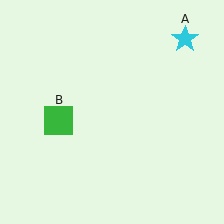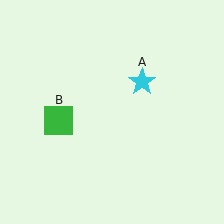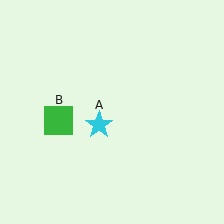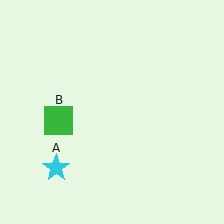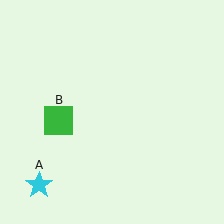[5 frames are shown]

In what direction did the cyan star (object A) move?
The cyan star (object A) moved down and to the left.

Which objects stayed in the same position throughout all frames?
Green square (object B) remained stationary.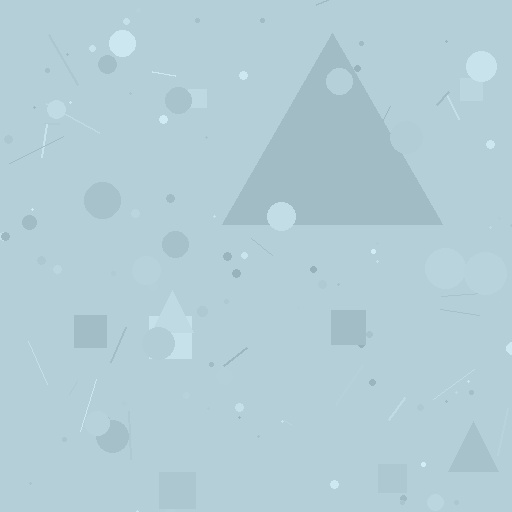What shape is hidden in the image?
A triangle is hidden in the image.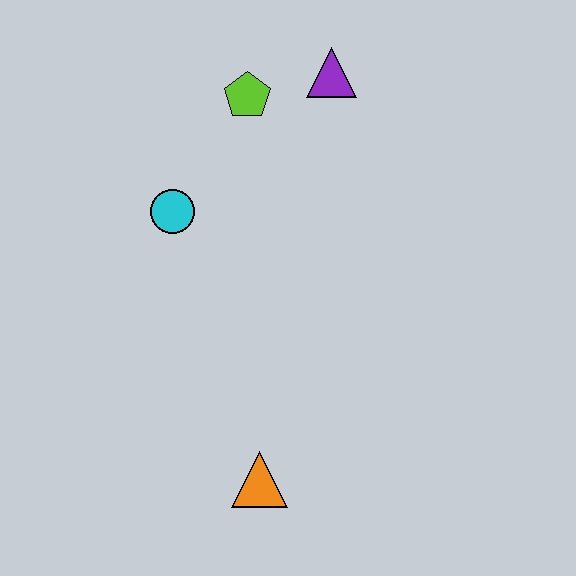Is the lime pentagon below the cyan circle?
No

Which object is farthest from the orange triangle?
The purple triangle is farthest from the orange triangle.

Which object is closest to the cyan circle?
The lime pentagon is closest to the cyan circle.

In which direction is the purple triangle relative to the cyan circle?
The purple triangle is to the right of the cyan circle.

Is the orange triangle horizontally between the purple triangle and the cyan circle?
Yes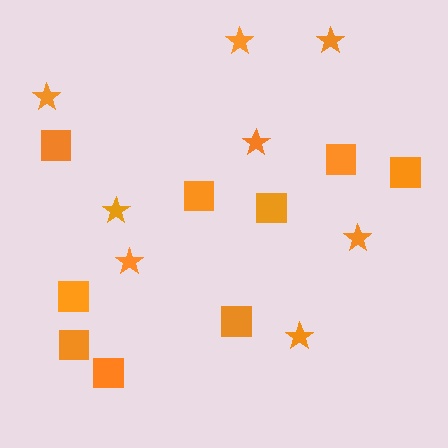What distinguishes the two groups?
There are 2 groups: one group of squares (9) and one group of stars (8).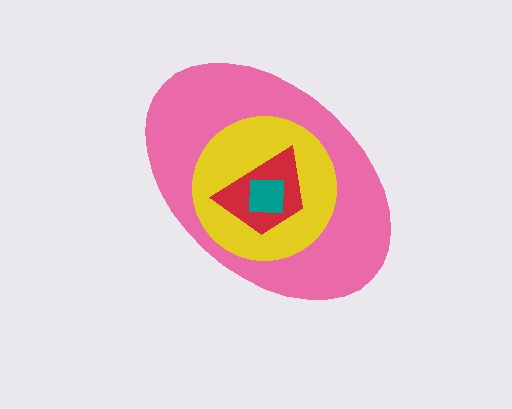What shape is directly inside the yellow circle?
The red trapezoid.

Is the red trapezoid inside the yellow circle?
Yes.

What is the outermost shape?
The pink ellipse.